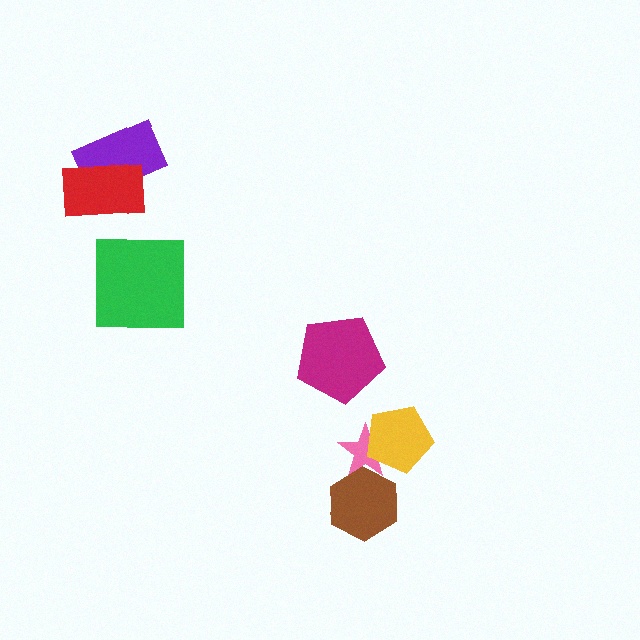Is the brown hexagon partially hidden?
No, no other shape covers it.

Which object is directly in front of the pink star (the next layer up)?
The yellow pentagon is directly in front of the pink star.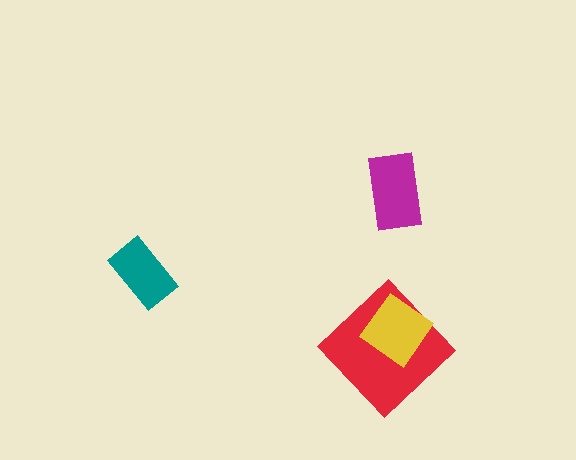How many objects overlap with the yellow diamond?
1 object overlaps with the yellow diamond.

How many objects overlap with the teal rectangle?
0 objects overlap with the teal rectangle.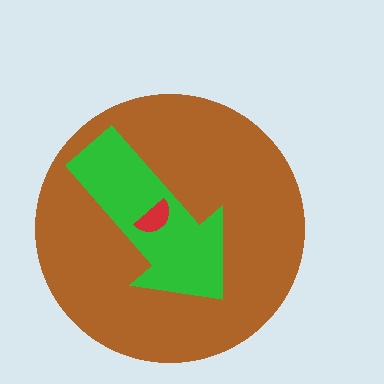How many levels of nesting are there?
3.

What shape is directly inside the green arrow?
The red semicircle.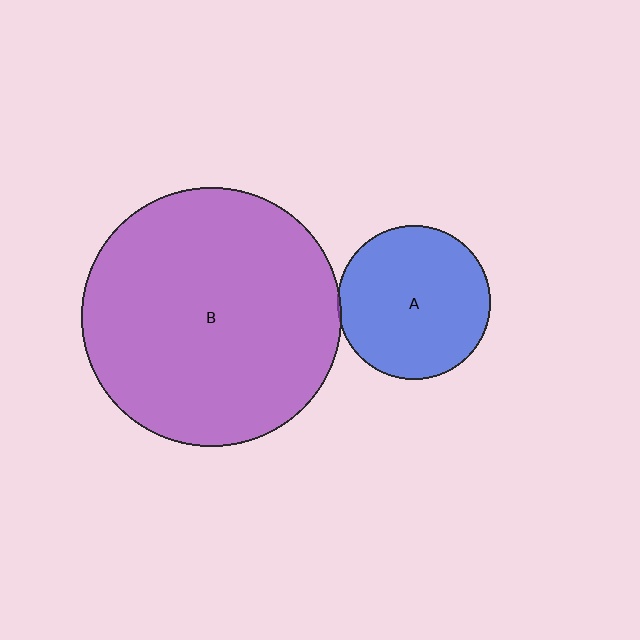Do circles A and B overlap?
Yes.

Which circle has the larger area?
Circle B (purple).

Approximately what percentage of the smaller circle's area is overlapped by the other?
Approximately 5%.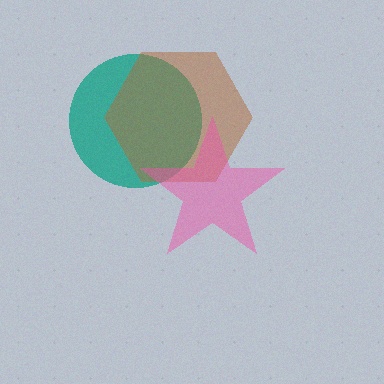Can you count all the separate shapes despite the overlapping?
Yes, there are 3 separate shapes.